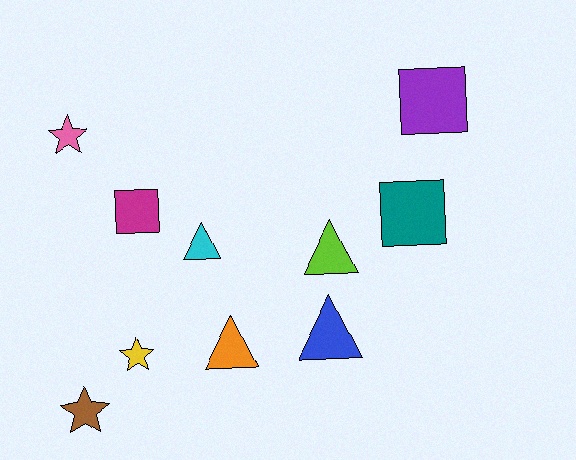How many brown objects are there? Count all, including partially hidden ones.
There is 1 brown object.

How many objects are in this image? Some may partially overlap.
There are 10 objects.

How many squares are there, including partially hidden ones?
There are 3 squares.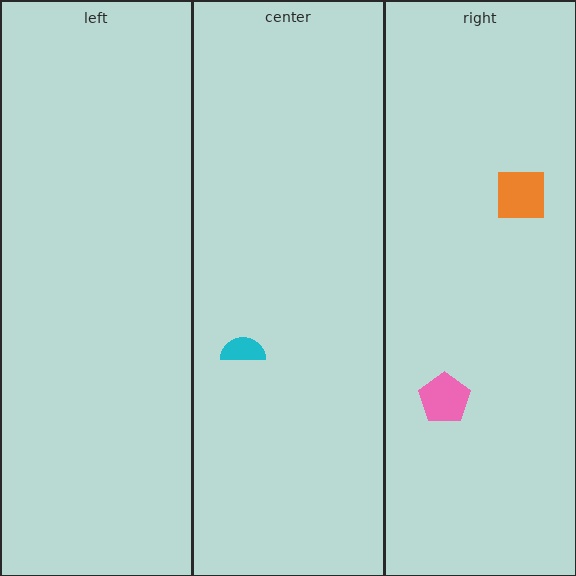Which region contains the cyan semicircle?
The center region.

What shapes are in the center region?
The cyan semicircle.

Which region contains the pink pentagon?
The right region.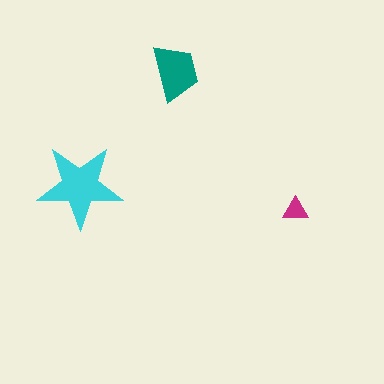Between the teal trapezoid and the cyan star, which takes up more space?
The cyan star.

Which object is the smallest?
The magenta triangle.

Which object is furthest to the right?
The magenta triangle is rightmost.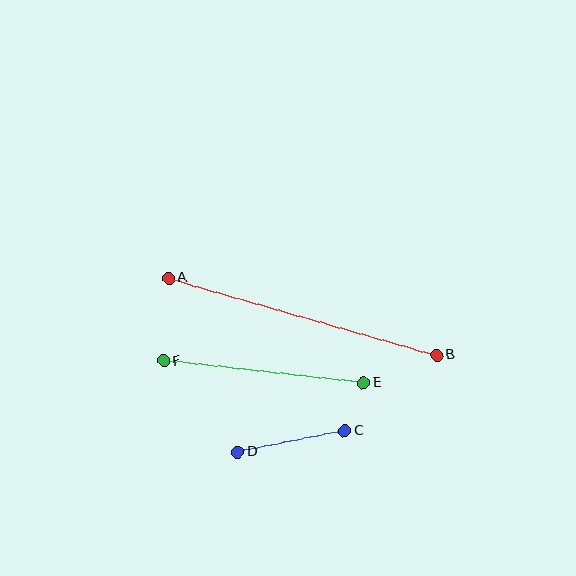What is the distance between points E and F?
The distance is approximately 202 pixels.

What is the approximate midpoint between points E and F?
The midpoint is at approximately (264, 372) pixels.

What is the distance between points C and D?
The distance is approximately 109 pixels.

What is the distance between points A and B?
The distance is approximately 279 pixels.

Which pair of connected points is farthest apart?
Points A and B are farthest apart.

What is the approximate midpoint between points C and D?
The midpoint is at approximately (291, 441) pixels.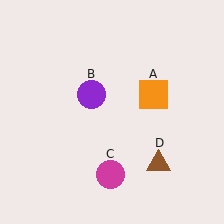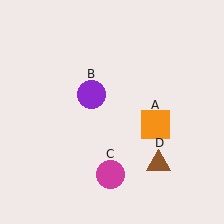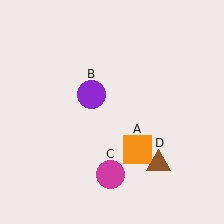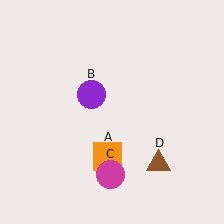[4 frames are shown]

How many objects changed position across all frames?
1 object changed position: orange square (object A).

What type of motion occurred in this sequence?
The orange square (object A) rotated clockwise around the center of the scene.